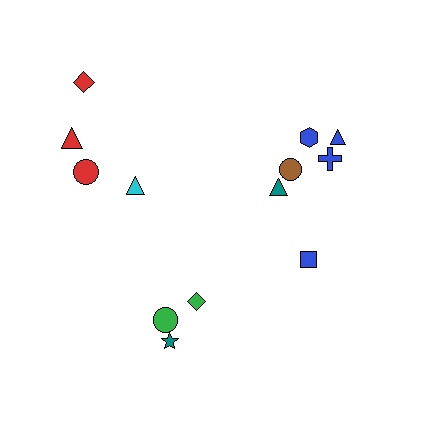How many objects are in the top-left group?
There are 4 objects.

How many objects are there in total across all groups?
There are 13 objects.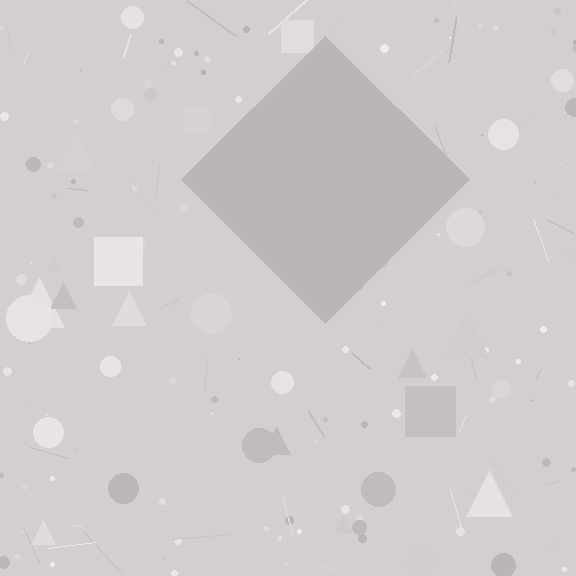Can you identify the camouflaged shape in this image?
The camouflaged shape is a diamond.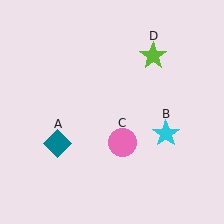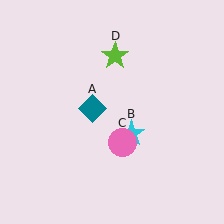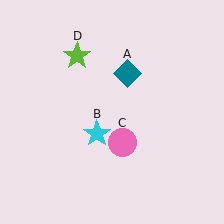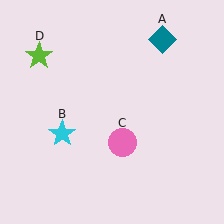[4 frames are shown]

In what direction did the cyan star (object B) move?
The cyan star (object B) moved left.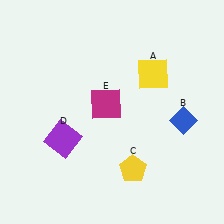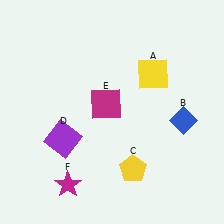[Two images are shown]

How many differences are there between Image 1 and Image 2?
There is 1 difference between the two images.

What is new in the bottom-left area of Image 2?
A magenta star (F) was added in the bottom-left area of Image 2.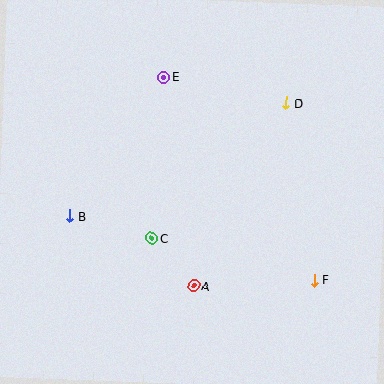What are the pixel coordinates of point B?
Point B is at (70, 216).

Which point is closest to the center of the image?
Point C at (152, 238) is closest to the center.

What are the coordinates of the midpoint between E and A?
The midpoint between E and A is at (179, 181).